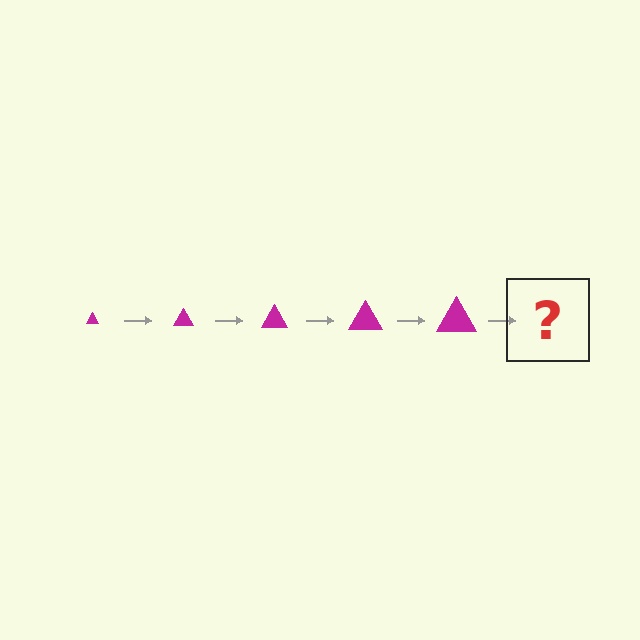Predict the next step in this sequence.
The next step is a magenta triangle, larger than the previous one.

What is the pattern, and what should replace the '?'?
The pattern is that the triangle gets progressively larger each step. The '?' should be a magenta triangle, larger than the previous one.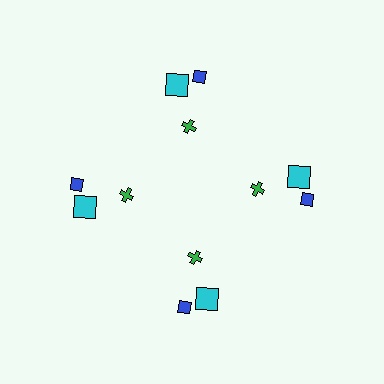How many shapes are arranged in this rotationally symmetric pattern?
There are 12 shapes, arranged in 4 groups of 3.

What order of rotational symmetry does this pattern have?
This pattern has 4-fold rotational symmetry.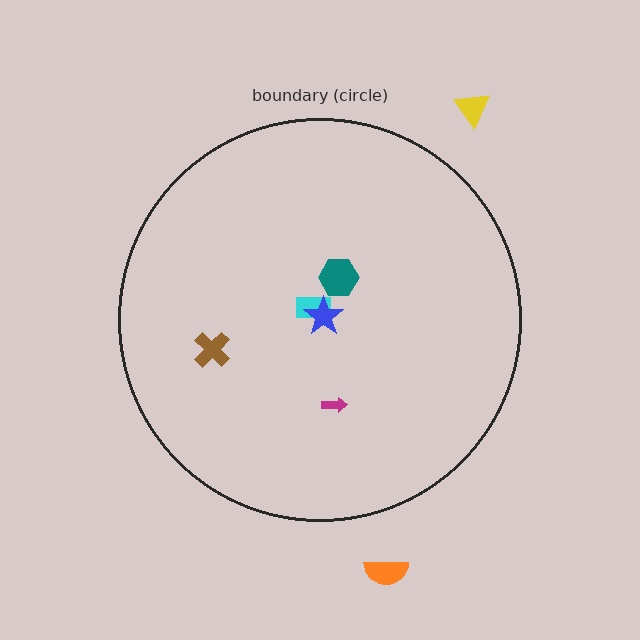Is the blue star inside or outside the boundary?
Inside.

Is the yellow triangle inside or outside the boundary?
Outside.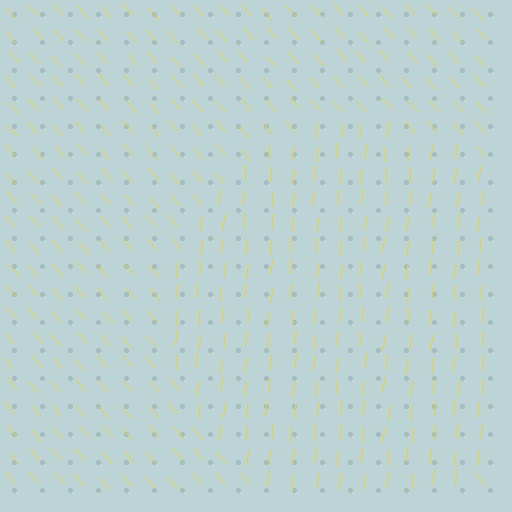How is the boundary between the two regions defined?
The boundary is defined purely by a change in line orientation (approximately 45 degrees difference). All lines are the same color and thickness.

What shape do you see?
I see a circle.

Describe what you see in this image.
The image is filled with small yellow line segments. A circle region in the image has lines oriented differently from the surrounding lines, creating a visible texture boundary.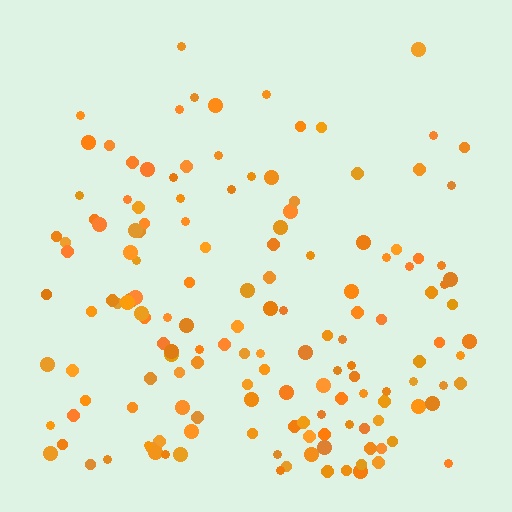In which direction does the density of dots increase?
From top to bottom, with the bottom side densest.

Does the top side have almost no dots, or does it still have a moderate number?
Still a moderate number, just noticeably fewer than the bottom.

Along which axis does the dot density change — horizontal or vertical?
Vertical.